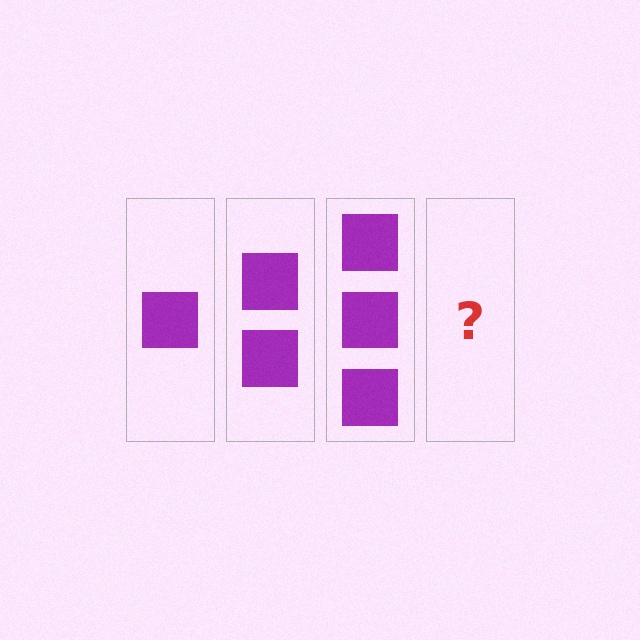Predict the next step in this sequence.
The next step is 4 squares.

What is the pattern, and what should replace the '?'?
The pattern is that each step adds one more square. The '?' should be 4 squares.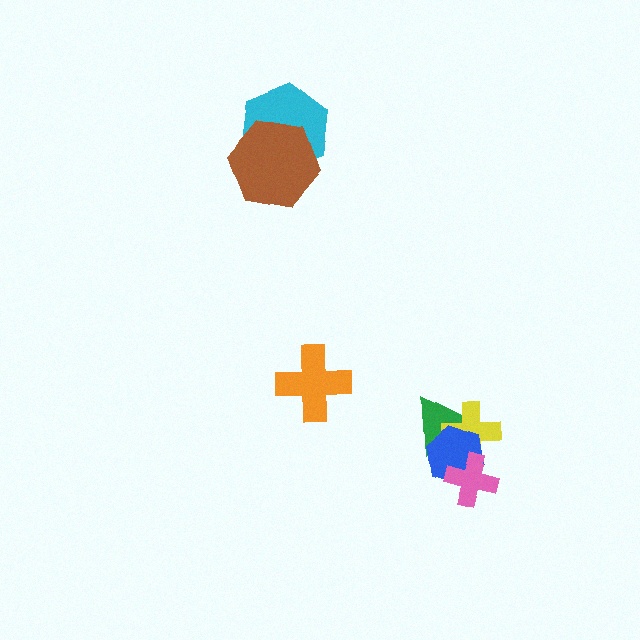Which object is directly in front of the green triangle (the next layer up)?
The yellow cross is directly in front of the green triangle.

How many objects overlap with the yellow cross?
3 objects overlap with the yellow cross.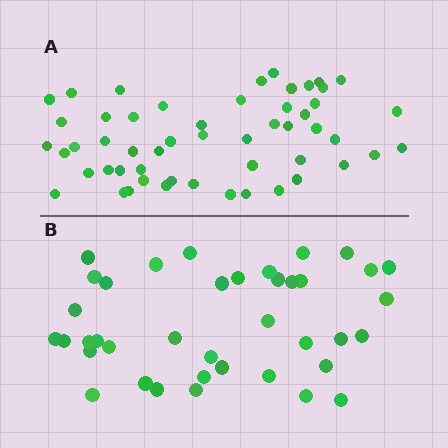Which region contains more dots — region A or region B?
Region A (the top region) has more dots.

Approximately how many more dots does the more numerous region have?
Region A has approximately 15 more dots than region B.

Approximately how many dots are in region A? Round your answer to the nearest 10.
About 50 dots. (The exact count is 53, which rounds to 50.)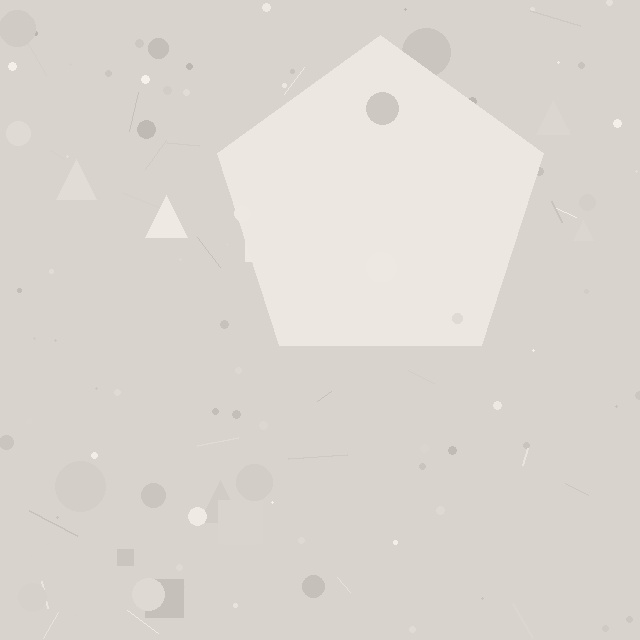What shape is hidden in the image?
A pentagon is hidden in the image.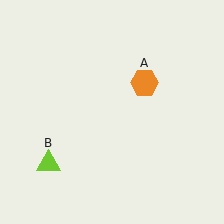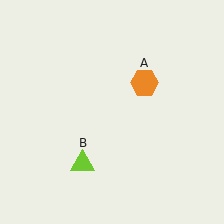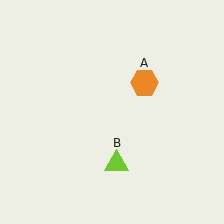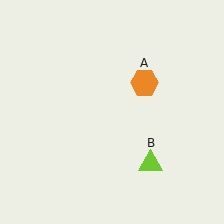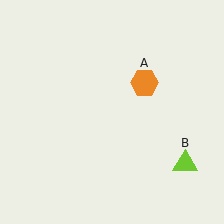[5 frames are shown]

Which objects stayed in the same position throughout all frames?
Orange hexagon (object A) remained stationary.